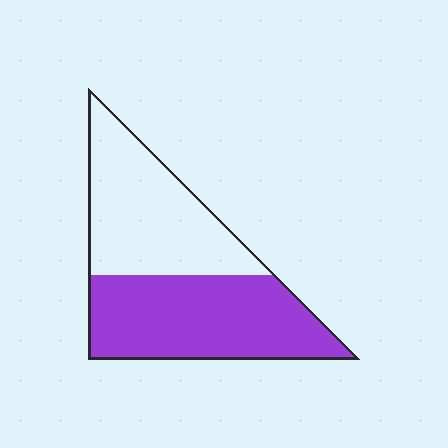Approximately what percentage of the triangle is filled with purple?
Approximately 55%.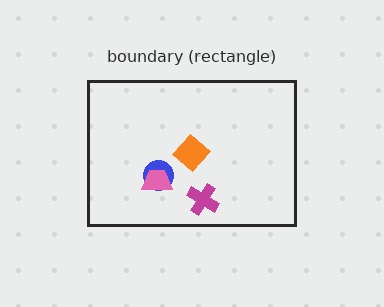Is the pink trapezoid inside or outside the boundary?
Inside.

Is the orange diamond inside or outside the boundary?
Inside.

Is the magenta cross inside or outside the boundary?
Inside.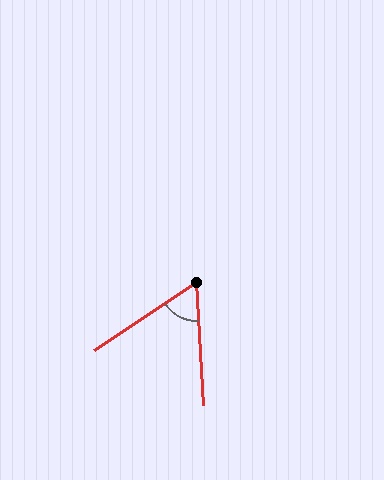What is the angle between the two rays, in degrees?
Approximately 60 degrees.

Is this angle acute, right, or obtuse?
It is acute.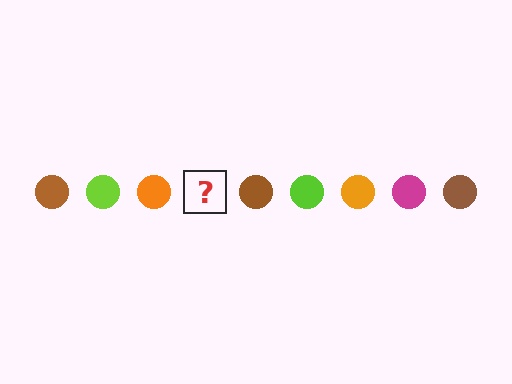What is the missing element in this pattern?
The missing element is a magenta circle.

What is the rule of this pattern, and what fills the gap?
The rule is that the pattern cycles through brown, lime, orange, magenta circles. The gap should be filled with a magenta circle.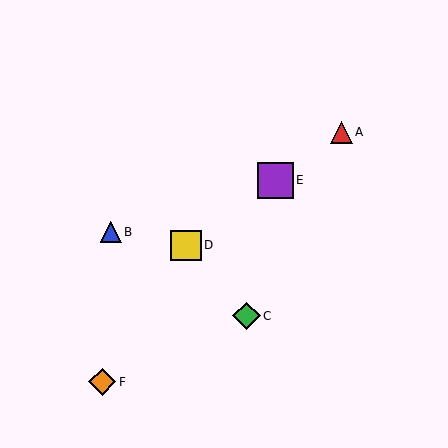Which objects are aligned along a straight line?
Objects A, D, E are aligned along a straight line.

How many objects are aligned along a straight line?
3 objects (A, D, E) are aligned along a straight line.